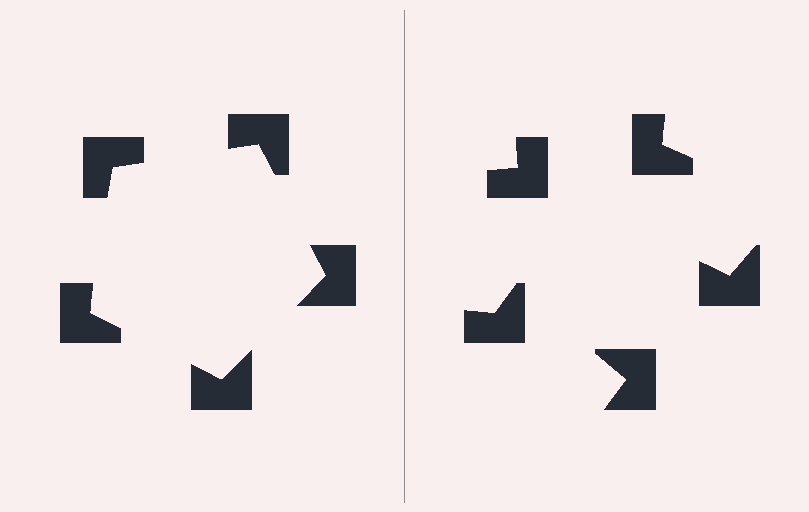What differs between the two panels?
The notched squares are positioned identically on both sides; only the wedge orientations differ. On the left they align to a pentagon; on the right they are misaligned.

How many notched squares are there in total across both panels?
10 — 5 on each side.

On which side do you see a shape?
An illusory pentagon appears on the left side. On the right side the wedge cuts are rotated, so no coherent shape forms.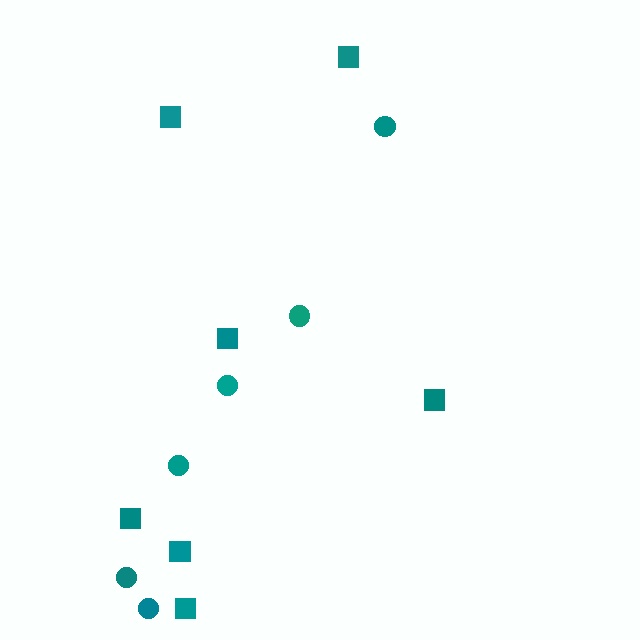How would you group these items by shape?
There are 2 groups: one group of squares (7) and one group of circles (6).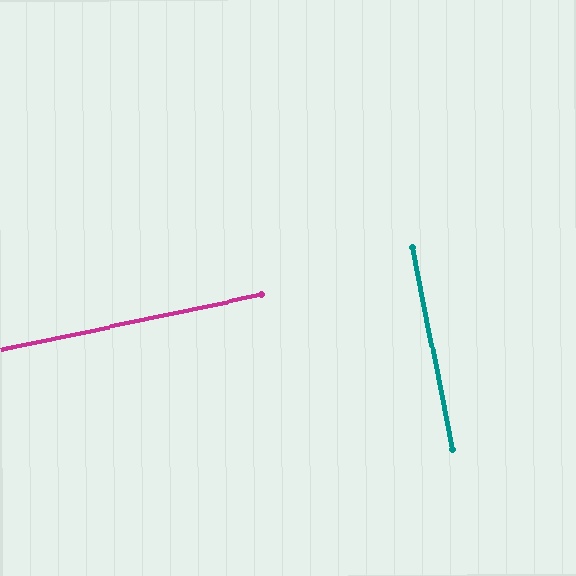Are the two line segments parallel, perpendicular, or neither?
Perpendicular — they meet at approximately 89°.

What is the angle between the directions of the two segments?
Approximately 89 degrees.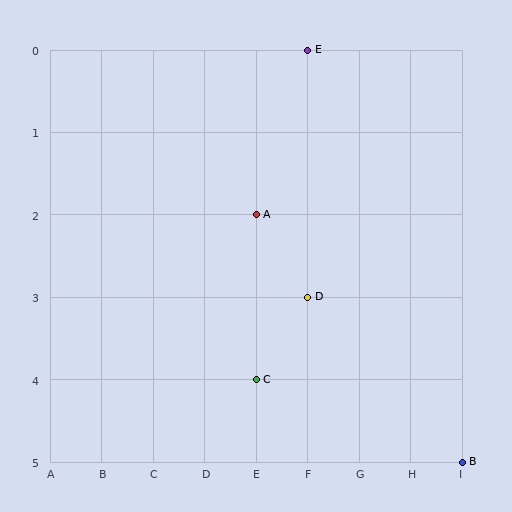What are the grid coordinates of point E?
Point E is at grid coordinates (F, 0).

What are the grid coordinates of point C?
Point C is at grid coordinates (E, 4).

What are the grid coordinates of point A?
Point A is at grid coordinates (E, 2).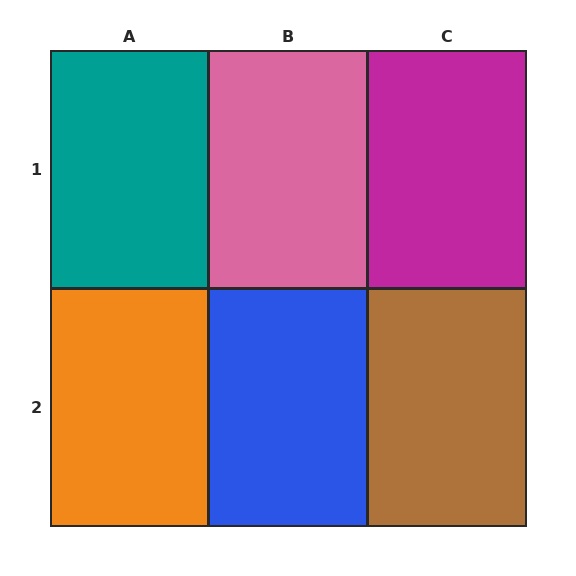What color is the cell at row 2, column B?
Blue.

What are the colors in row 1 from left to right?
Teal, pink, magenta.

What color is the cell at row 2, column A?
Orange.